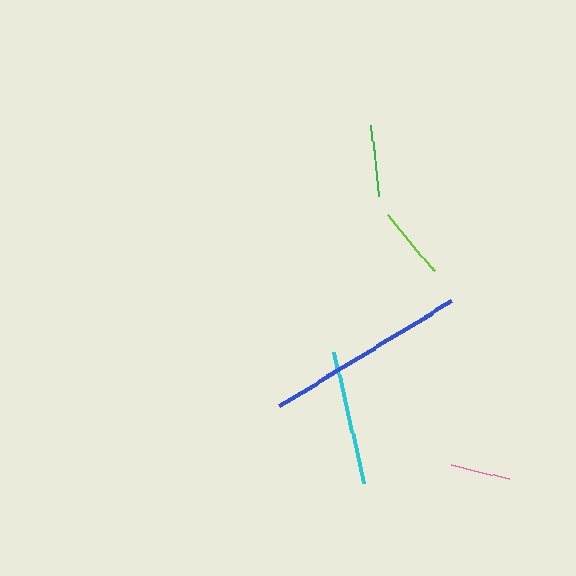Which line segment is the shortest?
The pink line is the shortest at approximately 60 pixels.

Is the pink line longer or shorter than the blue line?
The blue line is longer than the pink line.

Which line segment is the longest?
The blue line is the longest at approximately 201 pixels.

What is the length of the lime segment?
The lime segment is approximately 73 pixels long.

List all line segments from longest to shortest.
From longest to shortest: blue, cyan, lime, green, pink.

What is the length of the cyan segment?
The cyan segment is approximately 134 pixels long.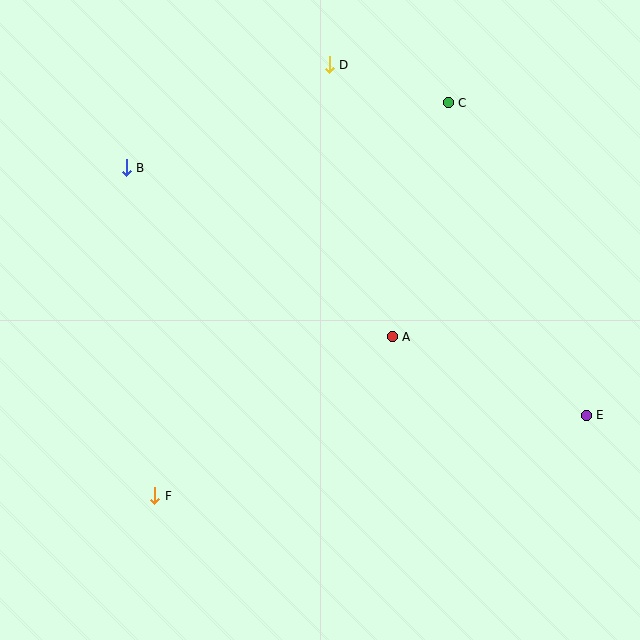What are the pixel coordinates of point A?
Point A is at (392, 337).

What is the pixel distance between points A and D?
The distance between A and D is 279 pixels.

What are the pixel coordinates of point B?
Point B is at (126, 168).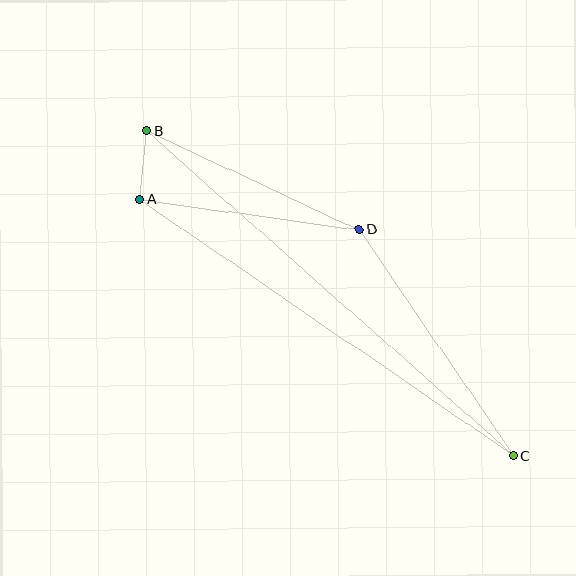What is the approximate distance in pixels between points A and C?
The distance between A and C is approximately 453 pixels.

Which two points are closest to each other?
Points A and B are closest to each other.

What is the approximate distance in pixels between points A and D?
The distance between A and D is approximately 221 pixels.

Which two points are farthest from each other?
Points B and C are farthest from each other.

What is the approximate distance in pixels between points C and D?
The distance between C and D is approximately 274 pixels.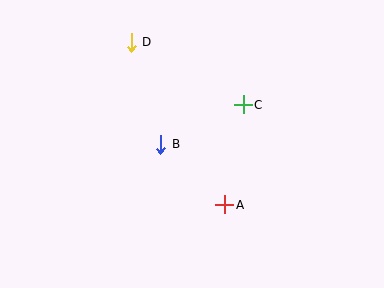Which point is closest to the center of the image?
Point B at (161, 144) is closest to the center.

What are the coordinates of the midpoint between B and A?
The midpoint between B and A is at (193, 175).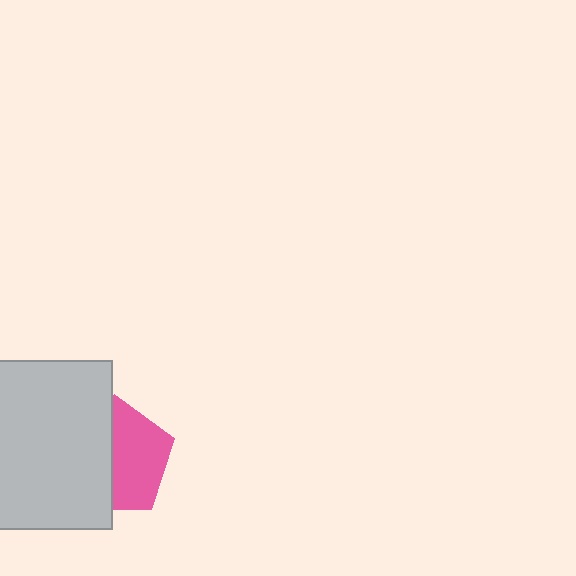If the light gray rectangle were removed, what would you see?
You would see the complete pink pentagon.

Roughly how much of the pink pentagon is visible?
About half of it is visible (roughly 51%).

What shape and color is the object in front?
The object in front is a light gray rectangle.